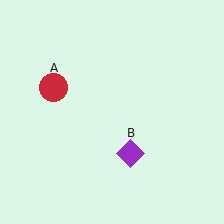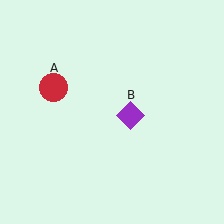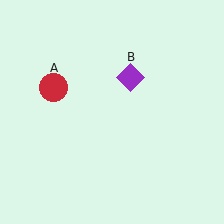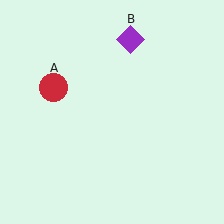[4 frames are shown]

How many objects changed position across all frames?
1 object changed position: purple diamond (object B).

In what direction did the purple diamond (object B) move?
The purple diamond (object B) moved up.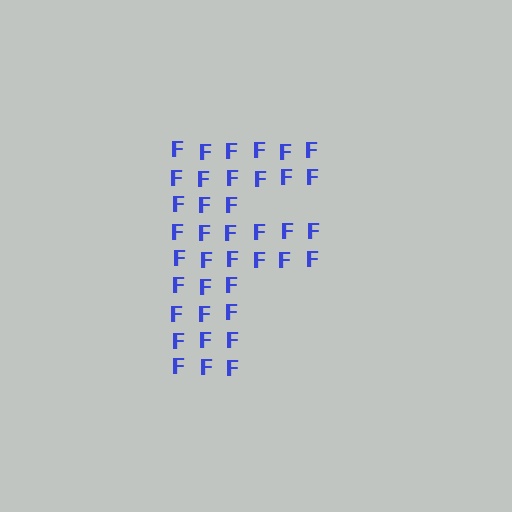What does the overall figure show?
The overall figure shows the letter F.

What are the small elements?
The small elements are letter F's.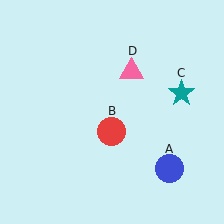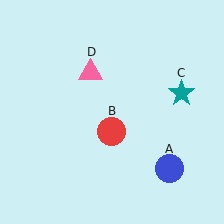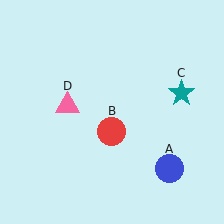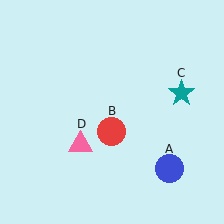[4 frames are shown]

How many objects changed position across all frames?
1 object changed position: pink triangle (object D).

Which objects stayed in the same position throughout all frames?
Blue circle (object A) and red circle (object B) and teal star (object C) remained stationary.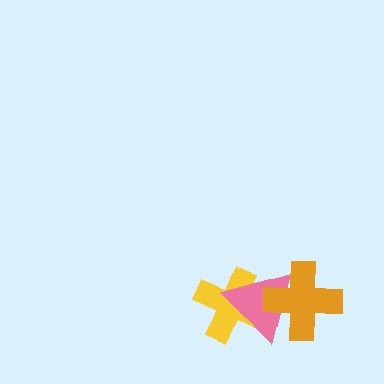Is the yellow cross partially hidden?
Yes, it is partially covered by another shape.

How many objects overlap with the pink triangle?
2 objects overlap with the pink triangle.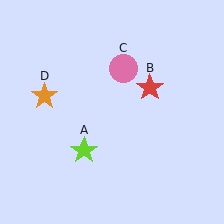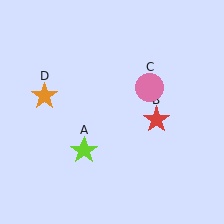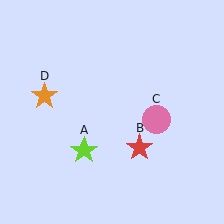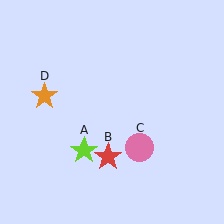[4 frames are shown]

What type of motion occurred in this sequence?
The red star (object B), pink circle (object C) rotated clockwise around the center of the scene.